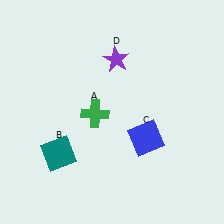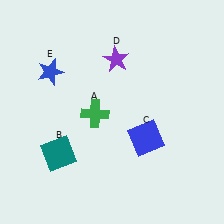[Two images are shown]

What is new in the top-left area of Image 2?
A blue star (E) was added in the top-left area of Image 2.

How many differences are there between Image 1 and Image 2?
There is 1 difference between the two images.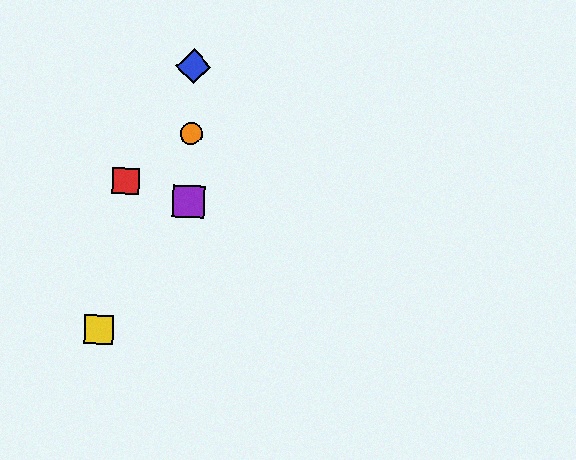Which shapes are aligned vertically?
The blue diamond, the green square, the purple square, the orange circle are aligned vertically.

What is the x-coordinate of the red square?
The red square is at x≈126.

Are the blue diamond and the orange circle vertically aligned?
Yes, both are at x≈194.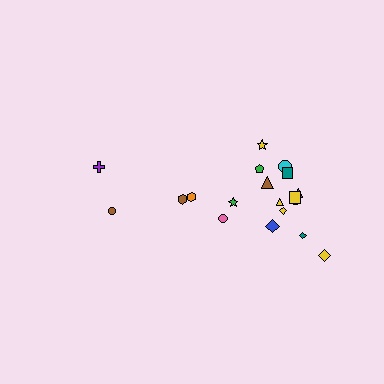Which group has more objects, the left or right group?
The right group.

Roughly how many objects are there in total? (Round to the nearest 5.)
Roughly 20 objects in total.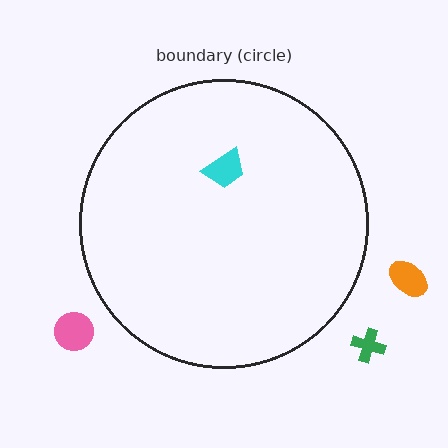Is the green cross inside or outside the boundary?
Outside.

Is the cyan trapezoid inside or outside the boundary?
Inside.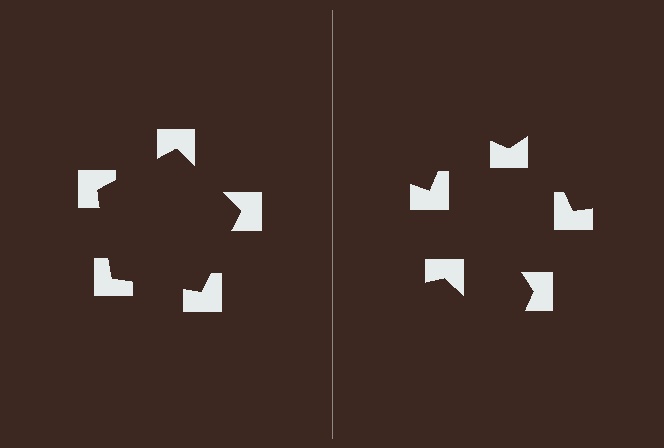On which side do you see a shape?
An illusory pentagon appears on the left side. On the right side the wedge cuts are rotated, so no coherent shape forms.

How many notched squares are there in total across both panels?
10 — 5 on each side.